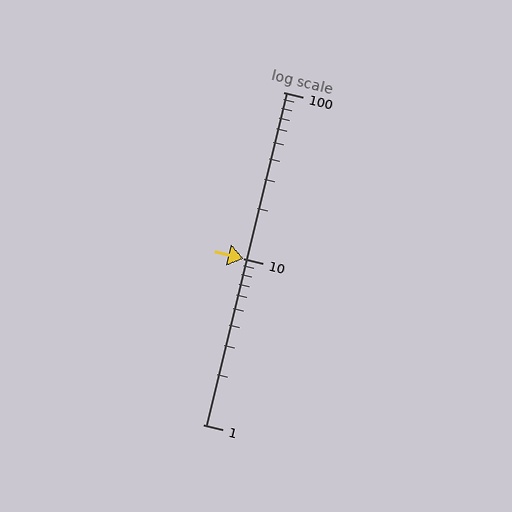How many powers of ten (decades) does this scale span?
The scale spans 2 decades, from 1 to 100.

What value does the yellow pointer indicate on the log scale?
The pointer indicates approximately 9.9.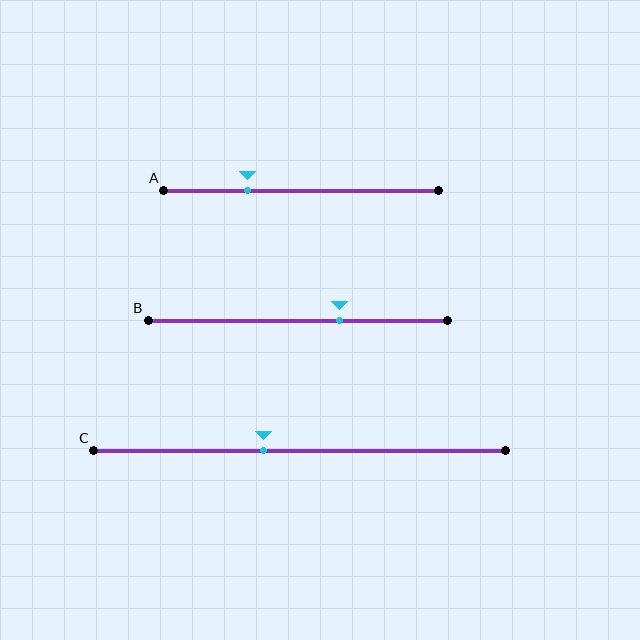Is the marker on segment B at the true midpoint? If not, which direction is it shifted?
No, the marker on segment B is shifted to the right by about 14% of the segment length.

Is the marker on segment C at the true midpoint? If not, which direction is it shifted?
No, the marker on segment C is shifted to the left by about 9% of the segment length.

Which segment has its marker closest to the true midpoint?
Segment C has its marker closest to the true midpoint.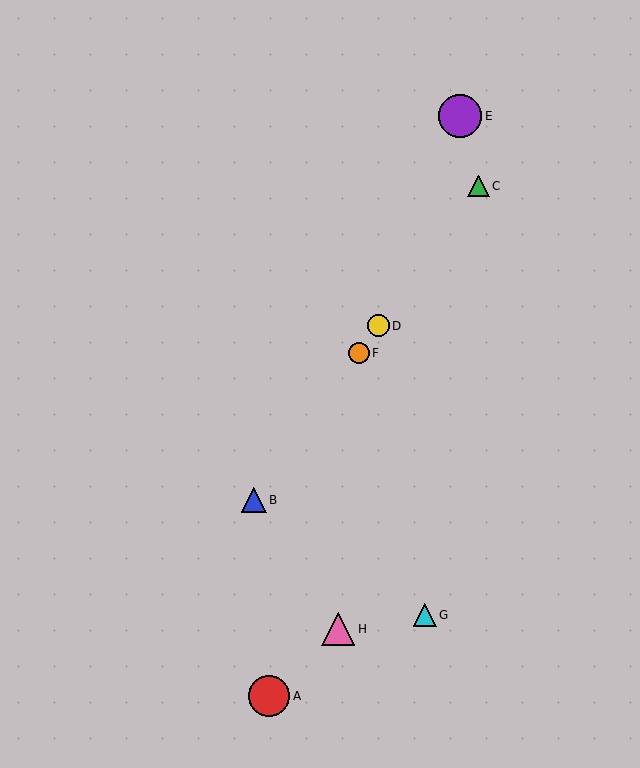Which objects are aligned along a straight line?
Objects B, C, D, F are aligned along a straight line.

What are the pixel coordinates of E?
Object E is at (460, 116).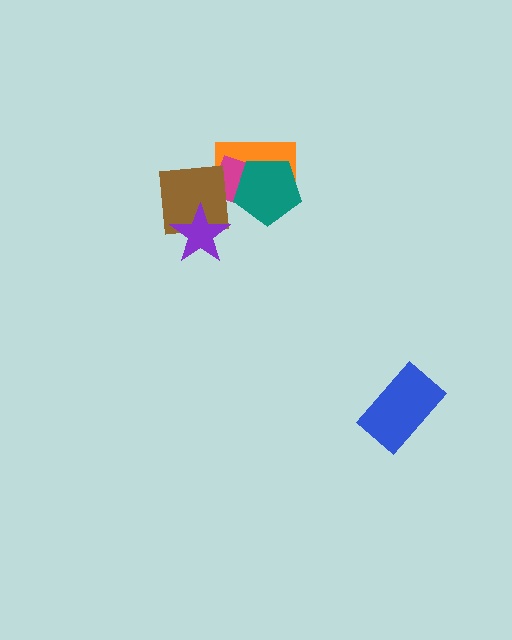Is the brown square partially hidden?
Yes, it is partially covered by another shape.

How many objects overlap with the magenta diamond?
3 objects overlap with the magenta diamond.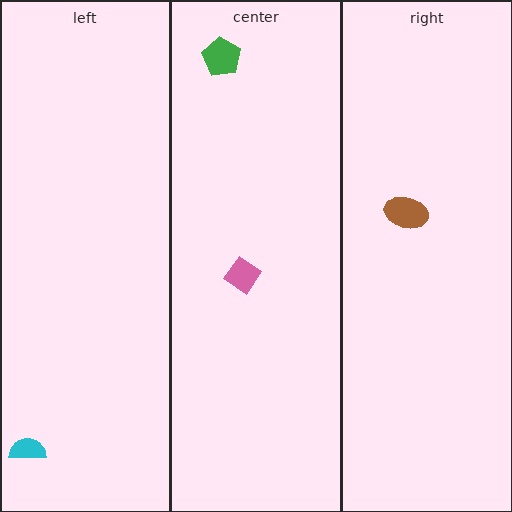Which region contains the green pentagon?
The center region.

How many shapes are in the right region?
1.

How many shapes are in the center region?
2.